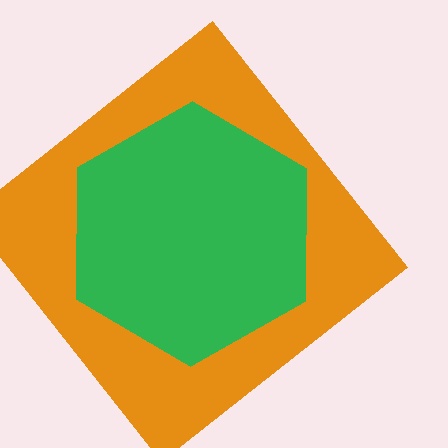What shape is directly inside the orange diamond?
The green hexagon.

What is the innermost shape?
The green hexagon.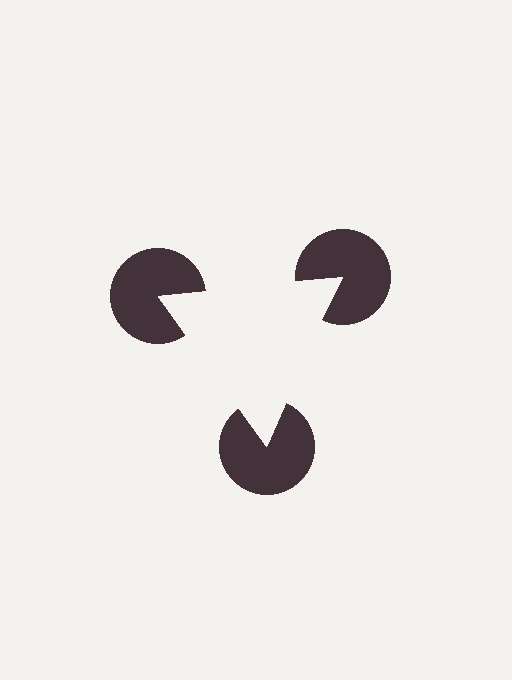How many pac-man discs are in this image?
There are 3 — one at each vertex of the illusory triangle.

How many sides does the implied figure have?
3 sides.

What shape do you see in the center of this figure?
An illusory triangle — its edges are inferred from the aligned wedge cuts in the pac-man discs, not physically drawn.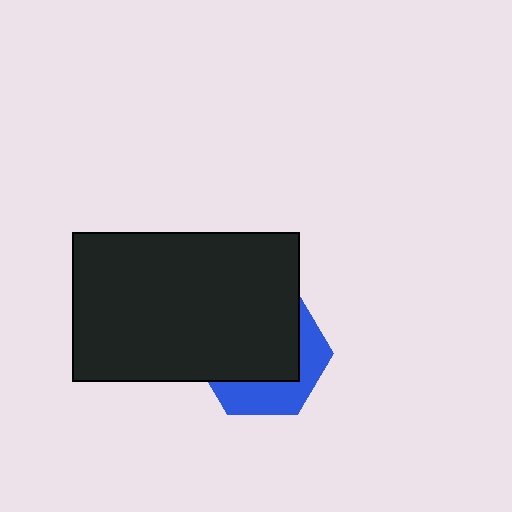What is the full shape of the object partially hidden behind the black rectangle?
The partially hidden object is a blue hexagon.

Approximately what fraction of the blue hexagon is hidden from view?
Roughly 64% of the blue hexagon is hidden behind the black rectangle.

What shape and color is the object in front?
The object in front is a black rectangle.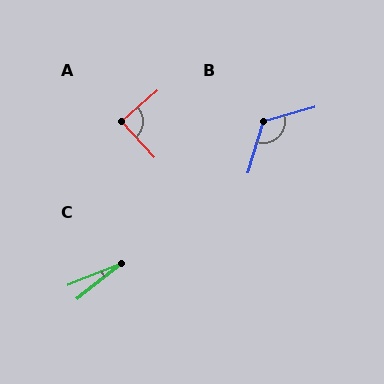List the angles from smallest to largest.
C (17°), A (88°), B (123°).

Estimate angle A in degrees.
Approximately 88 degrees.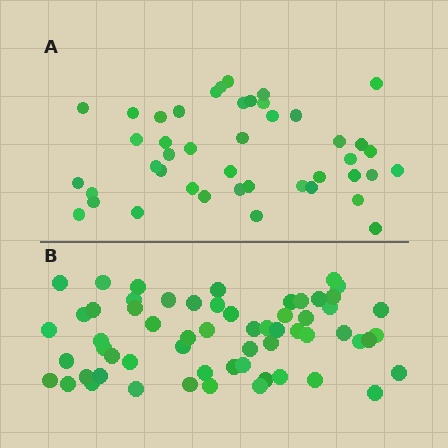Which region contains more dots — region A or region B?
Region B (the bottom region) has more dots.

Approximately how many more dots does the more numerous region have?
Region B has approximately 15 more dots than region A.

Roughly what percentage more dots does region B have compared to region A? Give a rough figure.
About 35% more.